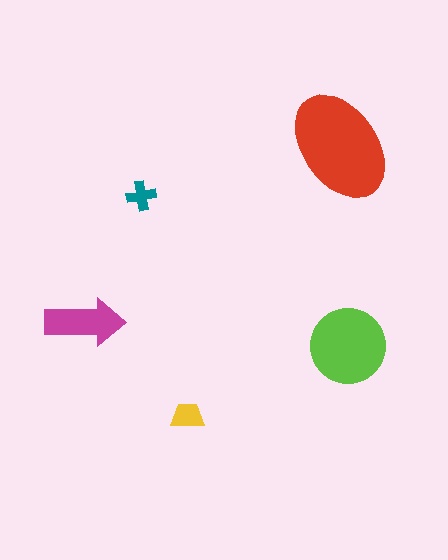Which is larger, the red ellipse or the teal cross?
The red ellipse.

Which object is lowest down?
The yellow trapezoid is bottommost.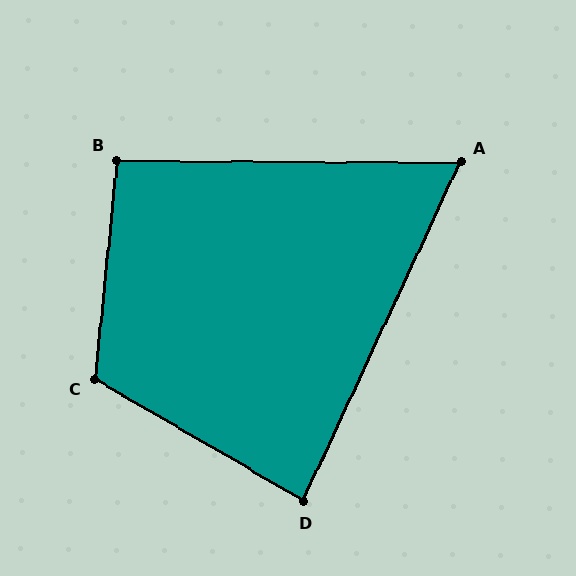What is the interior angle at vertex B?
Approximately 95 degrees (obtuse).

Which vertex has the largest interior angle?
C, at approximately 115 degrees.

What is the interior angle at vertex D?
Approximately 85 degrees (acute).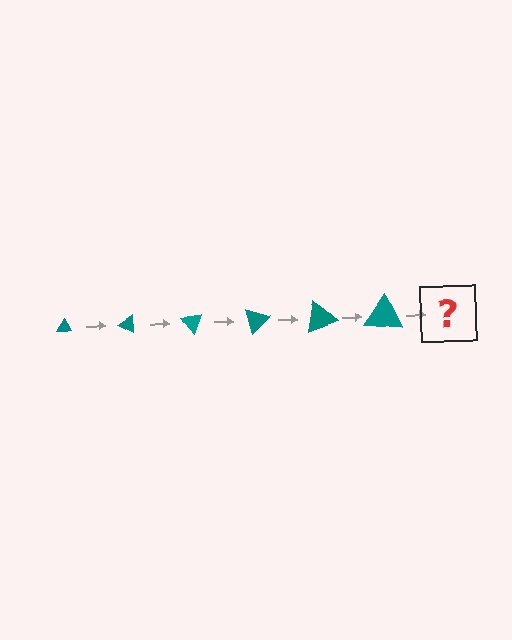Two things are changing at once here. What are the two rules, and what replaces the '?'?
The two rules are that the triangle grows larger each step and it rotates 25 degrees each step. The '?' should be a triangle, larger than the previous one and rotated 150 degrees from the start.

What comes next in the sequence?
The next element should be a triangle, larger than the previous one and rotated 150 degrees from the start.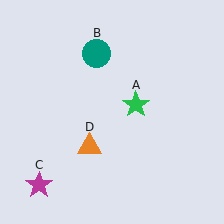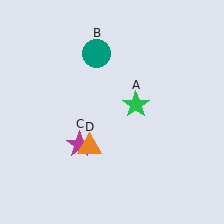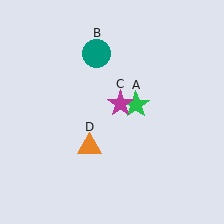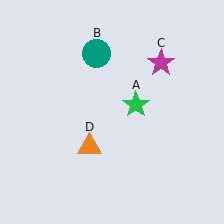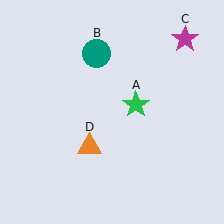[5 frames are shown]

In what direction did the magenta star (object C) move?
The magenta star (object C) moved up and to the right.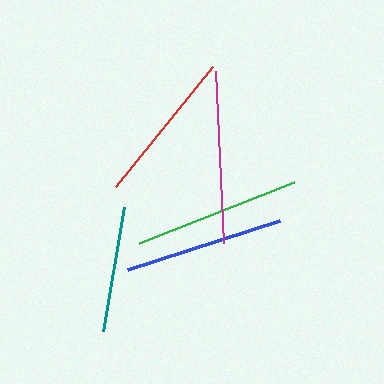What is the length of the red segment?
The red segment is approximately 154 pixels long.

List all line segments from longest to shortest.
From longest to shortest: magenta, green, blue, red, teal.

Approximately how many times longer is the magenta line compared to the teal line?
The magenta line is approximately 1.4 times the length of the teal line.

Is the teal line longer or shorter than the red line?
The red line is longer than the teal line.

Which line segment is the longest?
The magenta line is the longest at approximately 172 pixels.